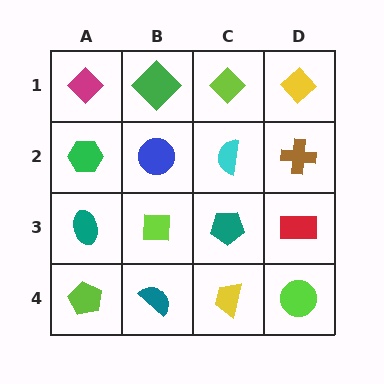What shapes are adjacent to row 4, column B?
A lime square (row 3, column B), a lime pentagon (row 4, column A), a yellow trapezoid (row 4, column C).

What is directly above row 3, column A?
A green hexagon.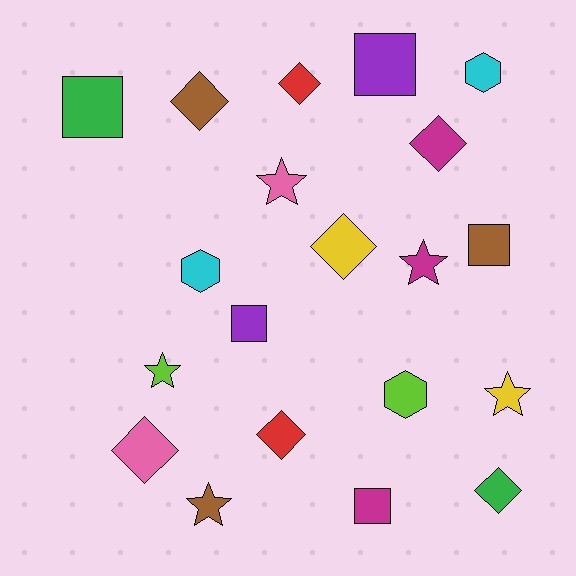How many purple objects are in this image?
There are 2 purple objects.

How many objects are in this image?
There are 20 objects.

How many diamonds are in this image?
There are 7 diamonds.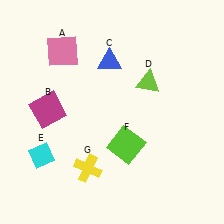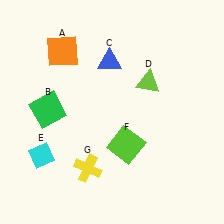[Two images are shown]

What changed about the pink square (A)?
In Image 1, A is pink. In Image 2, it changed to orange.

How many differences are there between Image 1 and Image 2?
There are 2 differences between the two images.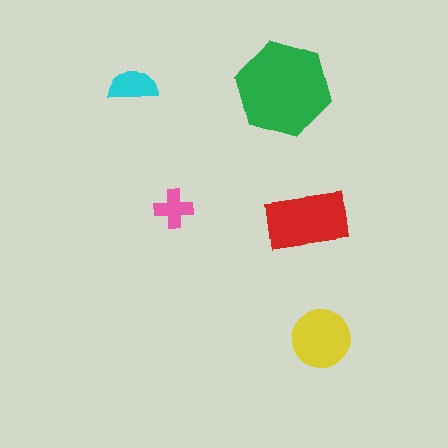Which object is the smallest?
The pink cross.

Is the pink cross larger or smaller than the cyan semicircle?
Smaller.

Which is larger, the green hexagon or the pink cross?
The green hexagon.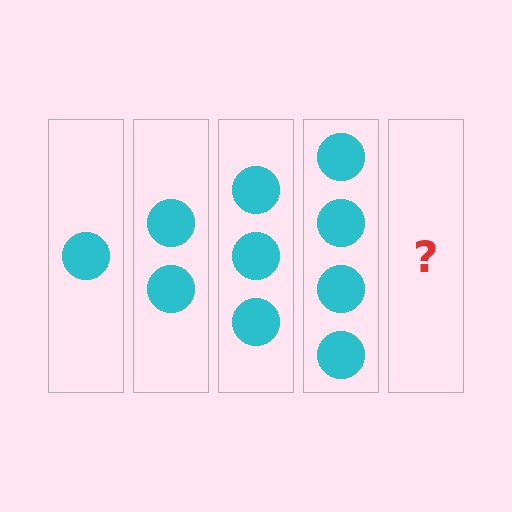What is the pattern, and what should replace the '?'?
The pattern is that each step adds one more circle. The '?' should be 5 circles.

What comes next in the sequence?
The next element should be 5 circles.